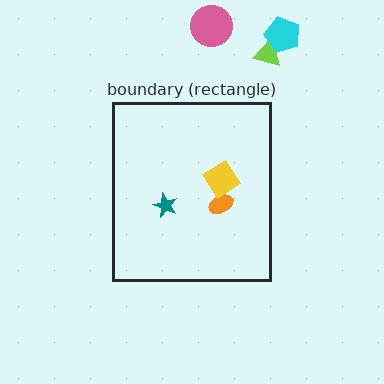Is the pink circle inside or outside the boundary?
Outside.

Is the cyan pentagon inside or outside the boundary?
Outside.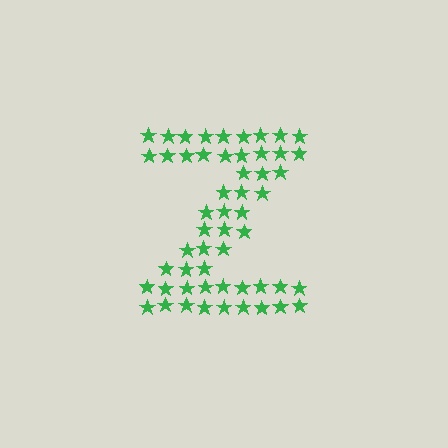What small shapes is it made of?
It is made of small stars.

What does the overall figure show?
The overall figure shows the letter Z.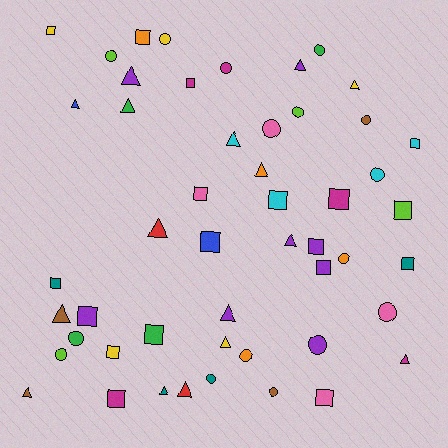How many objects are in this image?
There are 50 objects.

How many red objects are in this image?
There are 2 red objects.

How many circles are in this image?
There are 16 circles.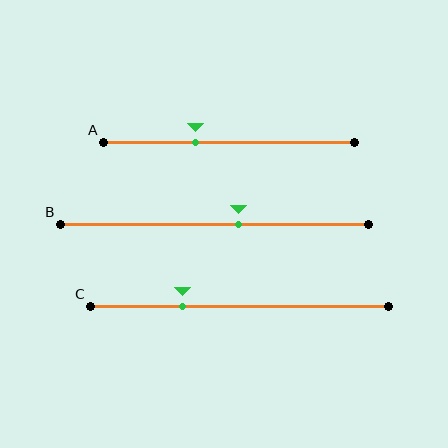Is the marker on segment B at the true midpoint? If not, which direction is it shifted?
No, the marker on segment B is shifted to the right by about 8% of the segment length.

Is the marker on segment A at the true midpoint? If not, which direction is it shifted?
No, the marker on segment A is shifted to the left by about 14% of the segment length.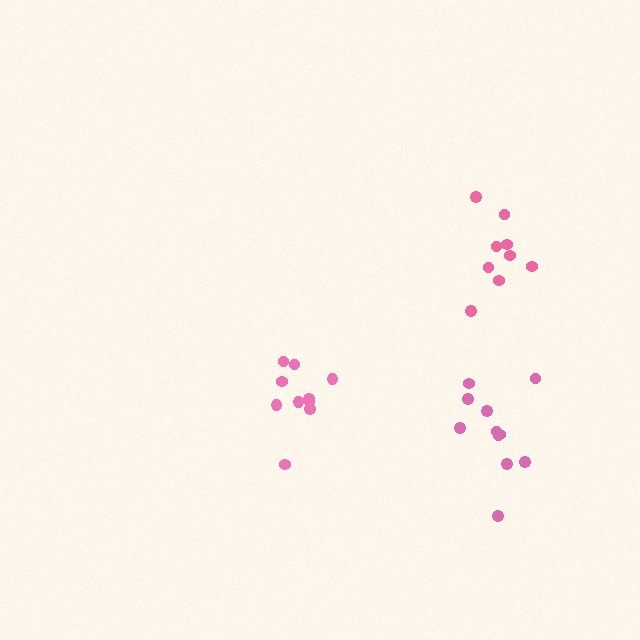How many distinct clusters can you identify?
There are 3 distinct clusters.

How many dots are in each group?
Group 1: 10 dots, Group 2: 11 dots, Group 3: 9 dots (30 total).